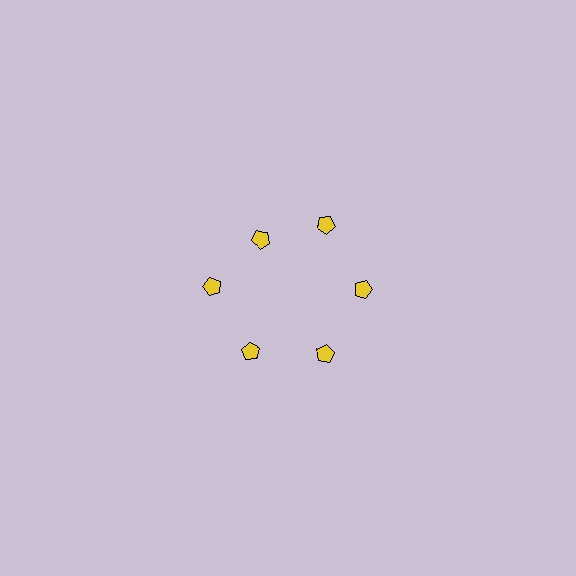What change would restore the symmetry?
The symmetry would be restored by moving it outward, back onto the ring so that all 6 pentagons sit at equal angles and equal distance from the center.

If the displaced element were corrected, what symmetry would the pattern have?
It would have 6-fold rotational symmetry — the pattern would map onto itself every 60 degrees.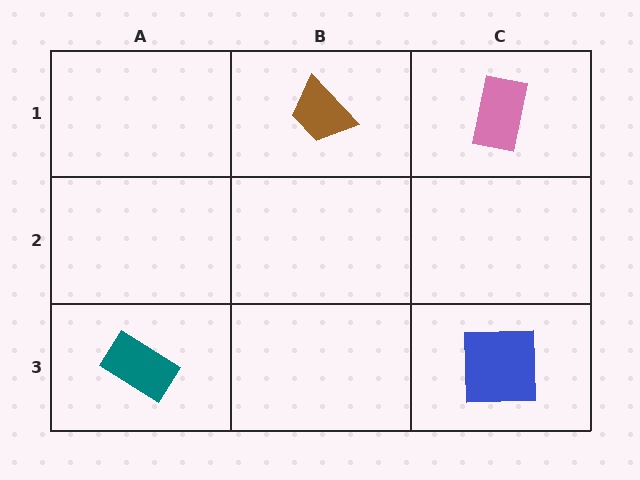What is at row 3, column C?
A blue square.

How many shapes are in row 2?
0 shapes.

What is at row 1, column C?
A pink rectangle.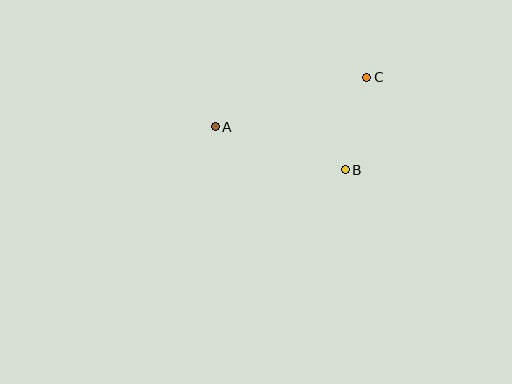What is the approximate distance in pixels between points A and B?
The distance between A and B is approximately 137 pixels.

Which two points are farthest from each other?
Points A and C are farthest from each other.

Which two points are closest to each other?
Points B and C are closest to each other.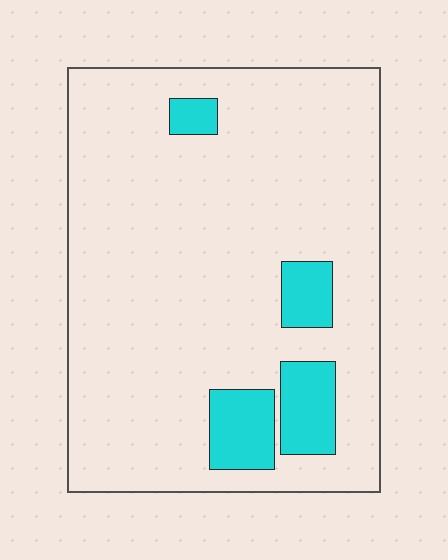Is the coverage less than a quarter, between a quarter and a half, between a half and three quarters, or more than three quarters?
Less than a quarter.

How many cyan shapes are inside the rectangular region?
4.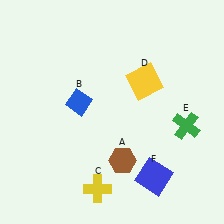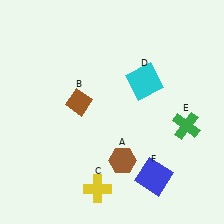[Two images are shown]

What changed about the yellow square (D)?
In Image 1, D is yellow. In Image 2, it changed to cyan.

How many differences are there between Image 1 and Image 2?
There are 2 differences between the two images.